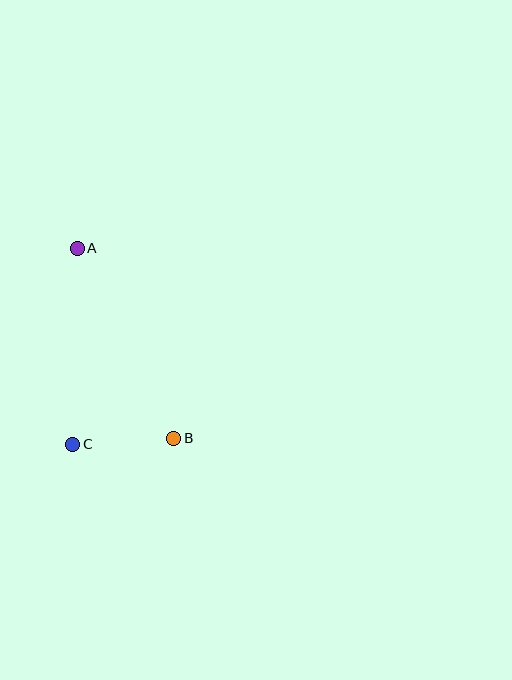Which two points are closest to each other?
Points B and C are closest to each other.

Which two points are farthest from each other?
Points A and B are farthest from each other.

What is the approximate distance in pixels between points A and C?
The distance between A and C is approximately 196 pixels.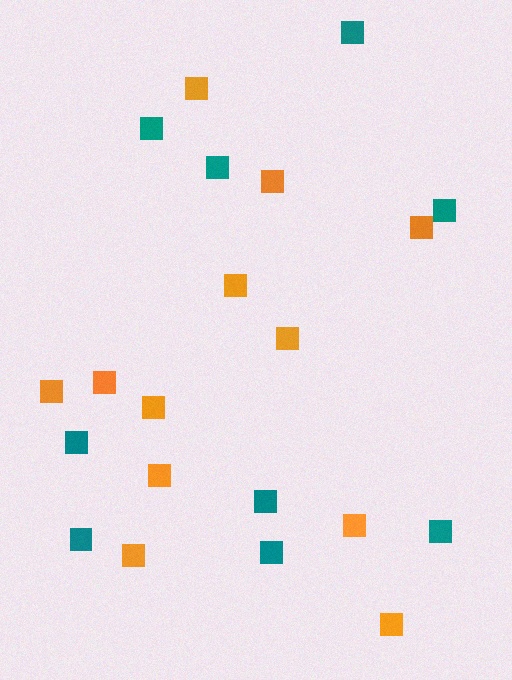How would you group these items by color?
There are 2 groups: one group of teal squares (9) and one group of orange squares (12).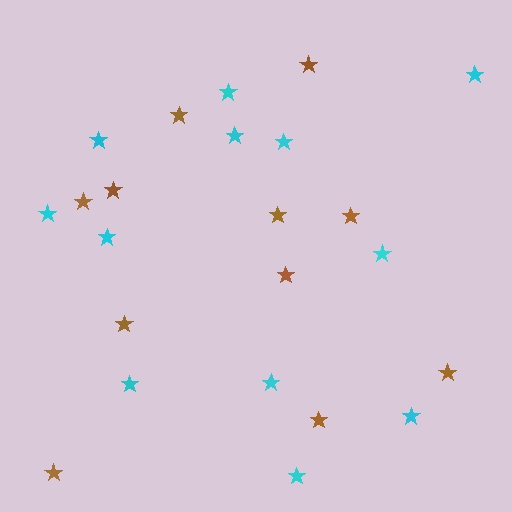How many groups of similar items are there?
There are 2 groups: one group of cyan stars (12) and one group of brown stars (11).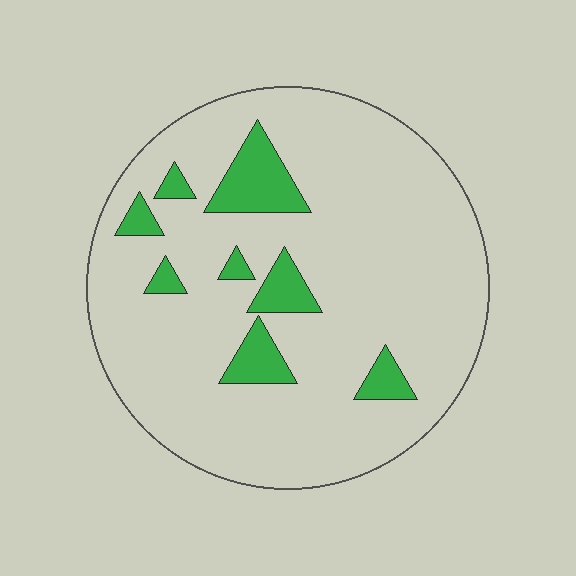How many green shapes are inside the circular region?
8.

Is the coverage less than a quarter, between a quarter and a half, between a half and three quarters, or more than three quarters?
Less than a quarter.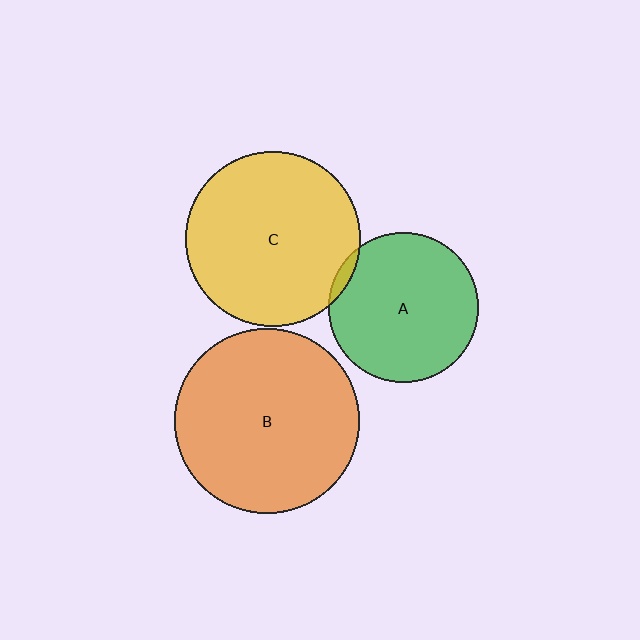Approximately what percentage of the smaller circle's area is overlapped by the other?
Approximately 5%.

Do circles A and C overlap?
Yes.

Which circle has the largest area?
Circle B (orange).